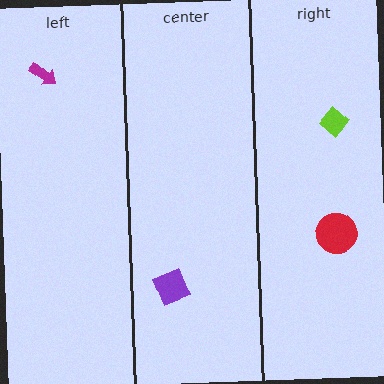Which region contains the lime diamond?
The right region.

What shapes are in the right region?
The lime diamond, the red circle.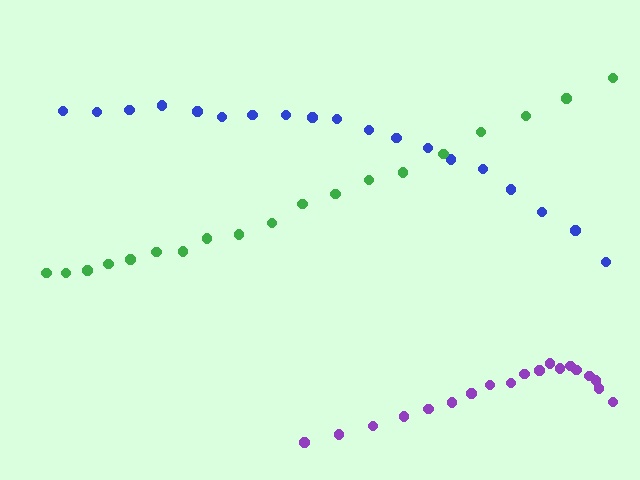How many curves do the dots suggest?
There are 3 distinct paths.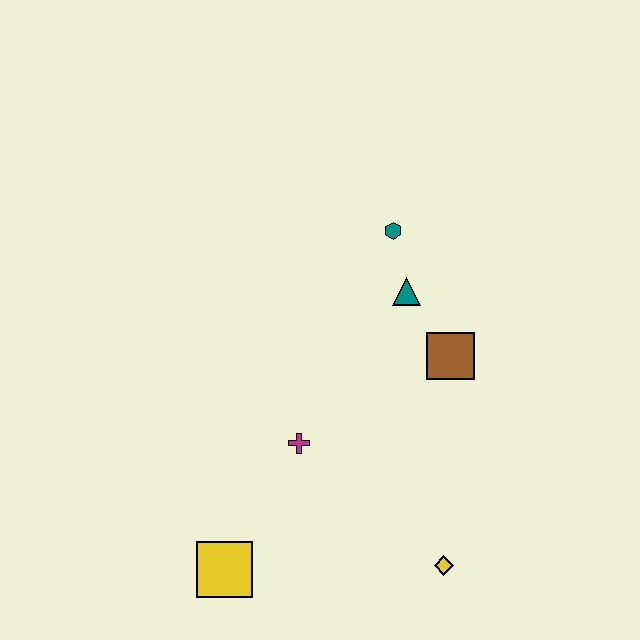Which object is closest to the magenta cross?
The yellow square is closest to the magenta cross.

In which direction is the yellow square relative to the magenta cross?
The yellow square is below the magenta cross.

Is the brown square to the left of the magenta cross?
No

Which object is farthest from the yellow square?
The teal hexagon is farthest from the yellow square.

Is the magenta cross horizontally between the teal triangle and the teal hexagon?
No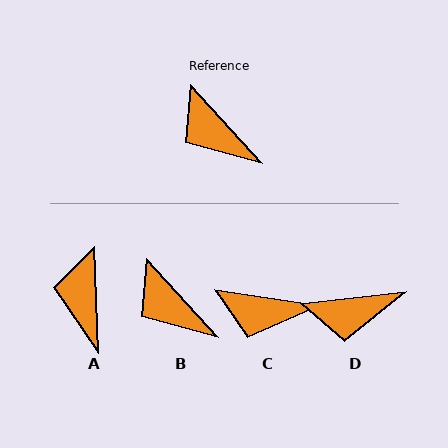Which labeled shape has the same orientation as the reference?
B.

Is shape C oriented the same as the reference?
No, it is off by about 39 degrees.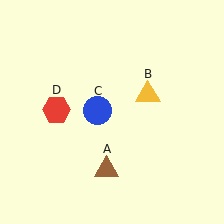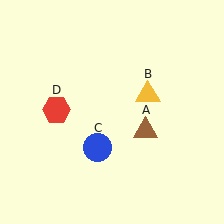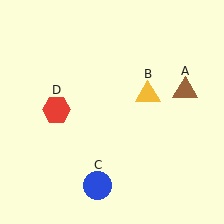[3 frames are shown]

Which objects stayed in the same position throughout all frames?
Yellow triangle (object B) and red hexagon (object D) remained stationary.